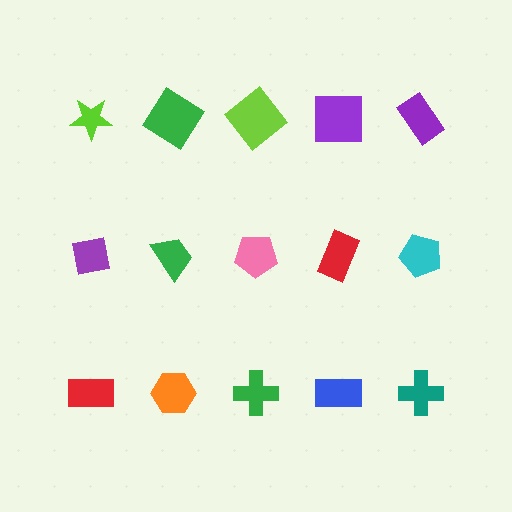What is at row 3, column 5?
A teal cross.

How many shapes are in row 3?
5 shapes.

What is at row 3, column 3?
A green cross.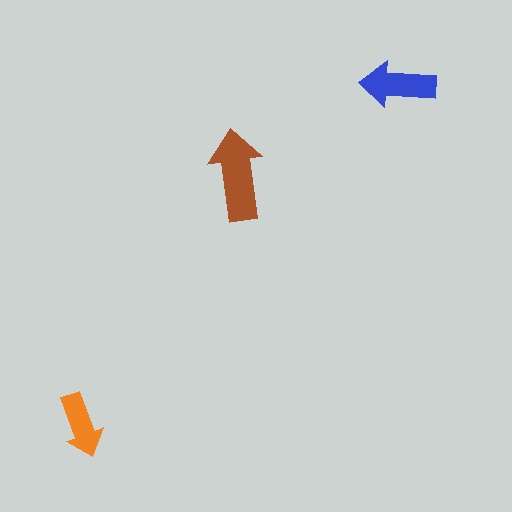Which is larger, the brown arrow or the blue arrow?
The brown one.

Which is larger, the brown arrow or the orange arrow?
The brown one.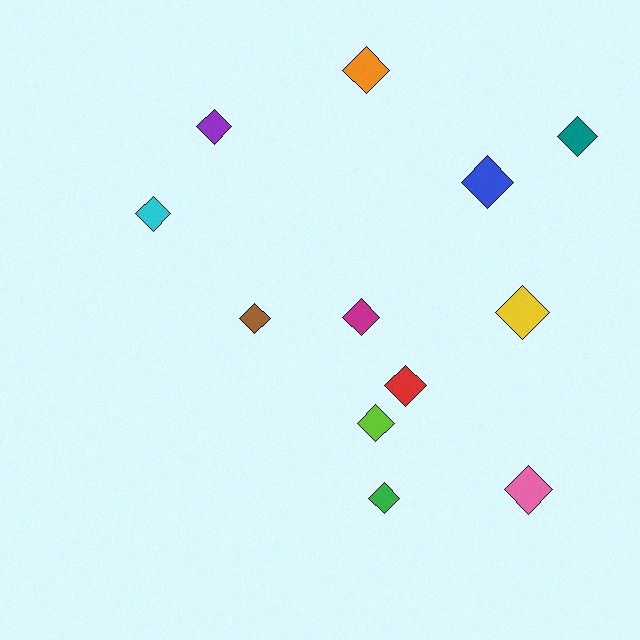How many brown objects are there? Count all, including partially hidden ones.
There is 1 brown object.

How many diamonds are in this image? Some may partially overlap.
There are 12 diamonds.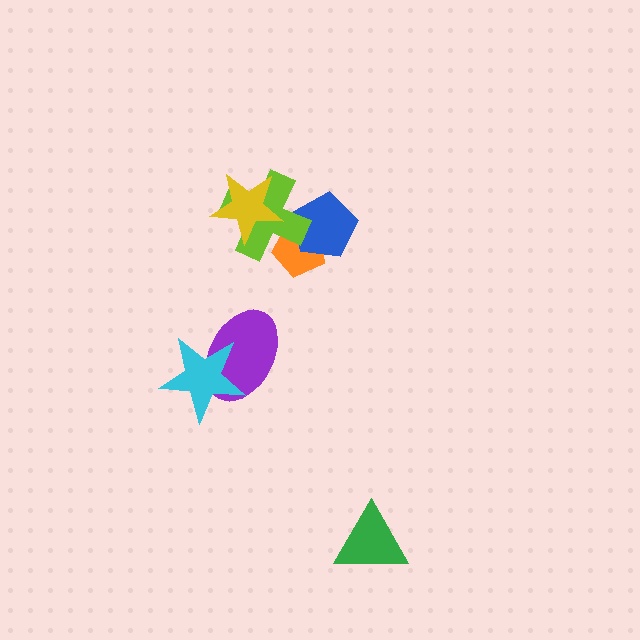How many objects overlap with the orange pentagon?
2 objects overlap with the orange pentagon.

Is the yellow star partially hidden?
No, no other shape covers it.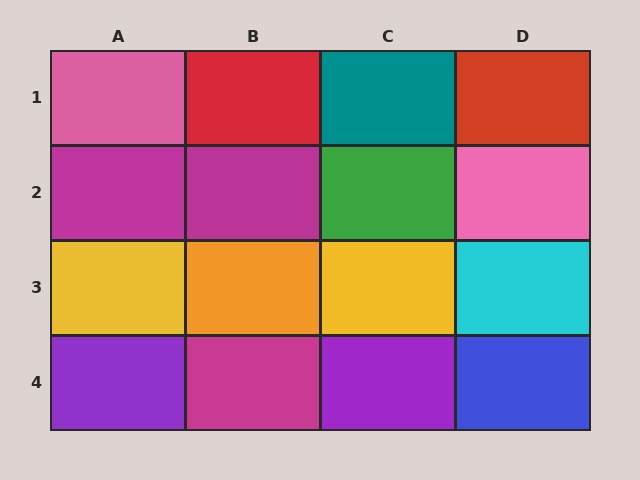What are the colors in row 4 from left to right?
Purple, magenta, purple, blue.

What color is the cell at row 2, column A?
Magenta.